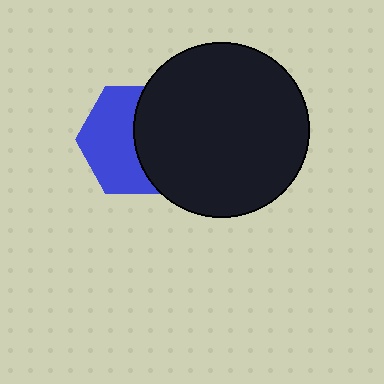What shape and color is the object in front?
The object in front is a black circle.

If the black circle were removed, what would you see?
You would see the complete blue hexagon.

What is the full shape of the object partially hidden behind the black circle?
The partially hidden object is a blue hexagon.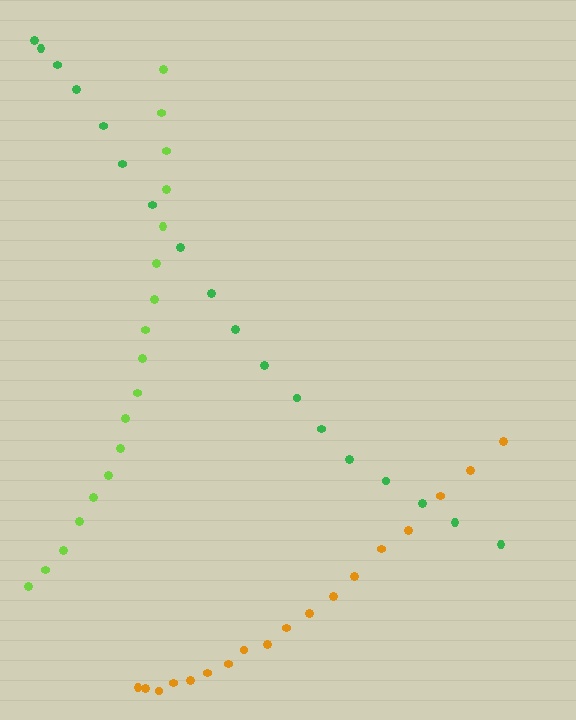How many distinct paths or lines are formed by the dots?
There are 3 distinct paths.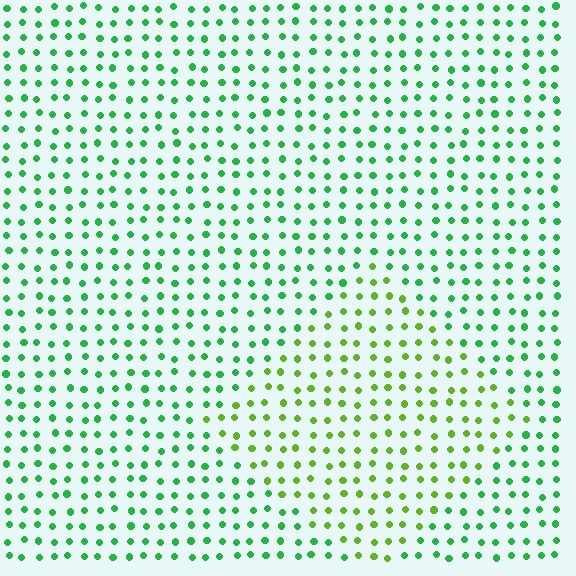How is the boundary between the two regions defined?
The boundary is defined purely by a slight shift in hue (about 38 degrees). Spacing, size, and orientation are identical on both sides.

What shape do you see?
I see a diamond.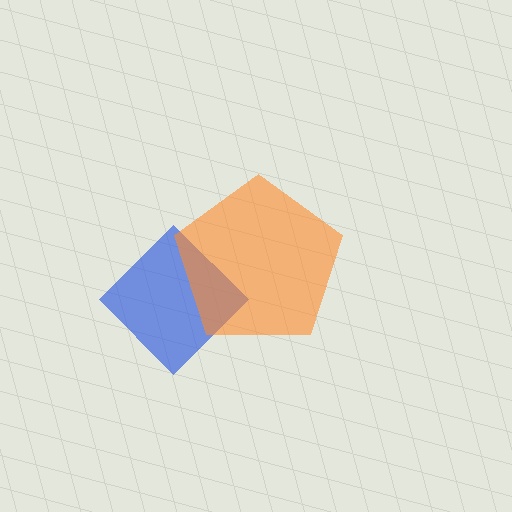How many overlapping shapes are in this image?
There are 2 overlapping shapes in the image.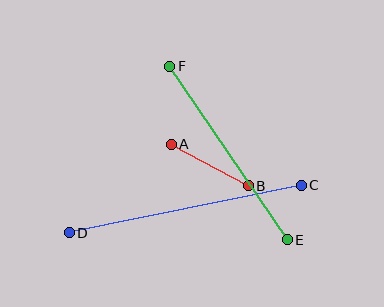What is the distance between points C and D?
The distance is approximately 237 pixels.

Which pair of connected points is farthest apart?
Points C and D are farthest apart.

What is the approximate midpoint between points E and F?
The midpoint is at approximately (228, 153) pixels.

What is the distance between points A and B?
The distance is approximately 88 pixels.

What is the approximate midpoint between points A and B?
The midpoint is at approximately (210, 165) pixels.